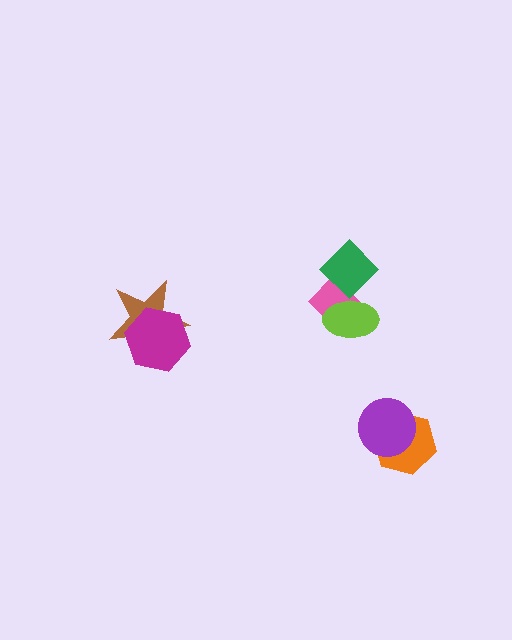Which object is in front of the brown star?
The magenta hexagon is in front of the brown star.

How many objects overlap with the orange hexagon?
1 object overlaps with the orange hexagon.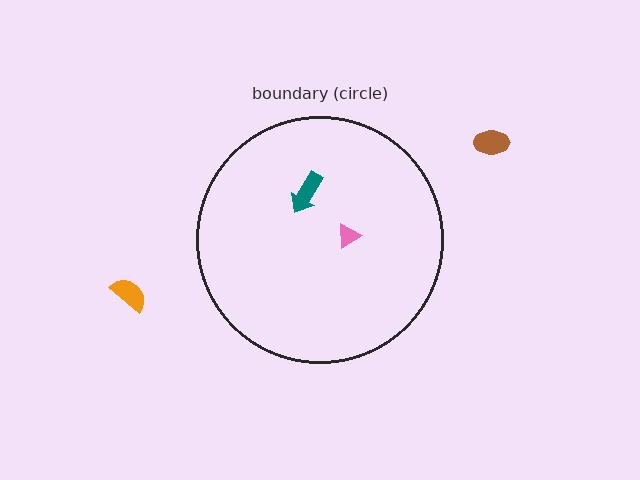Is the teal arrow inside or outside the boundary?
Inside.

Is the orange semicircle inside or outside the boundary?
Outside.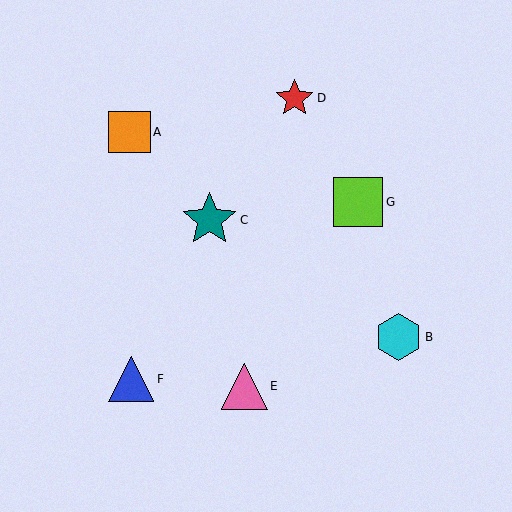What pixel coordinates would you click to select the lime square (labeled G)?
Click at (358, 202) to select the lime square G.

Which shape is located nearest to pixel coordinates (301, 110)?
The red star (labeled D) at (294, 98) is nearest to that location.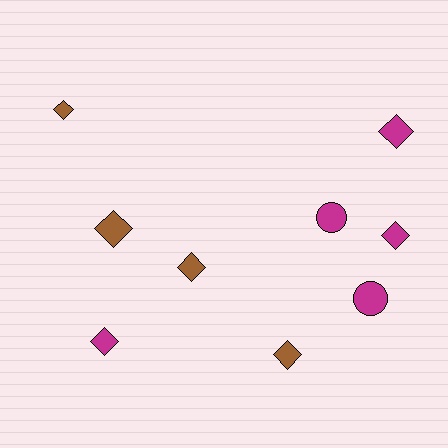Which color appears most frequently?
Magenta, with 5 objects.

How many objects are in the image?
There are 9 objects.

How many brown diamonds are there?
There are 4 brown diamonds.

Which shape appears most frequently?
Diamond, with 7 objects.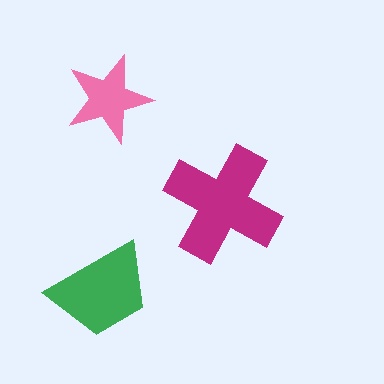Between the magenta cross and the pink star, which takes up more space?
The magenta cross.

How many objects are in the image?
There are 3 objects in the image.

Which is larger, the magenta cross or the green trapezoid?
The magenta cross.